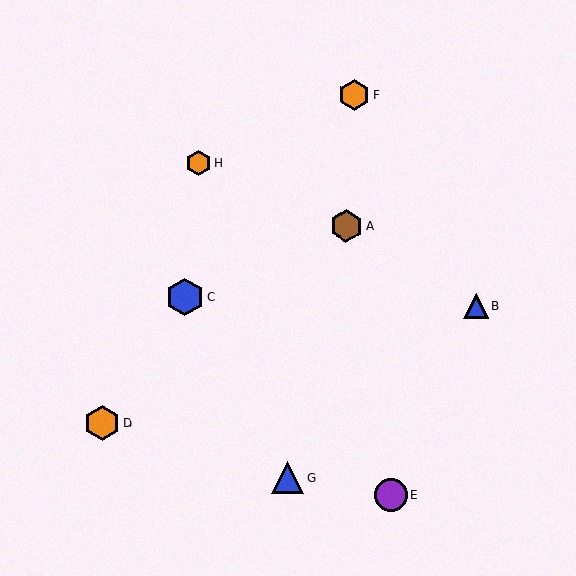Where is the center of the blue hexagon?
The center of the blue hexagon is at (185, 297).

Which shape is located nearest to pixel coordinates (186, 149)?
The orange hexagon (labeled H) at (199, 163) is nearest to that location.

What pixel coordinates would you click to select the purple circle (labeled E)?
Click at (391, 495) to select the purple circle E.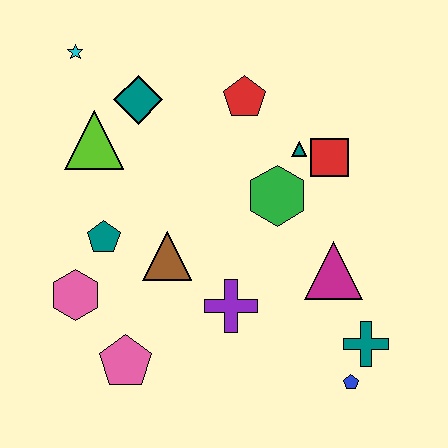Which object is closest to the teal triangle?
The red square is closest to the teal triangle.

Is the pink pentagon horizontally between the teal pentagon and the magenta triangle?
Yes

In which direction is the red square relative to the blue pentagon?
The red square is above the blue pentagon.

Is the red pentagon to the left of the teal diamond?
No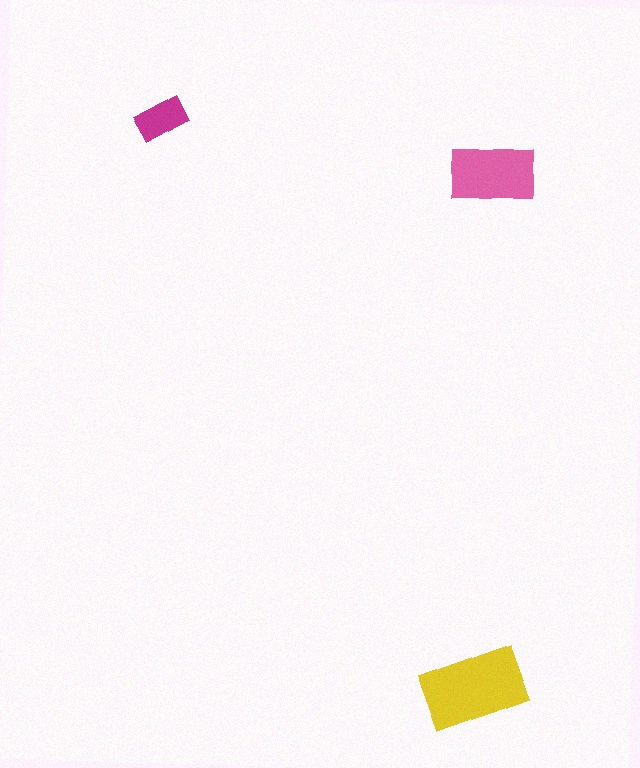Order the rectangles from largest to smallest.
the yellow one, the pink one, the magenta one.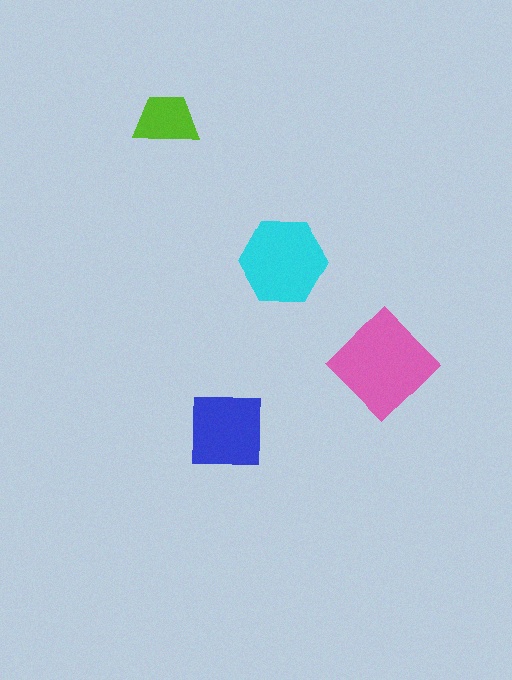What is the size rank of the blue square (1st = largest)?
3rd.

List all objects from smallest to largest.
The lime trapezoid, the blue square, the cyan hexagon, the pink diamond.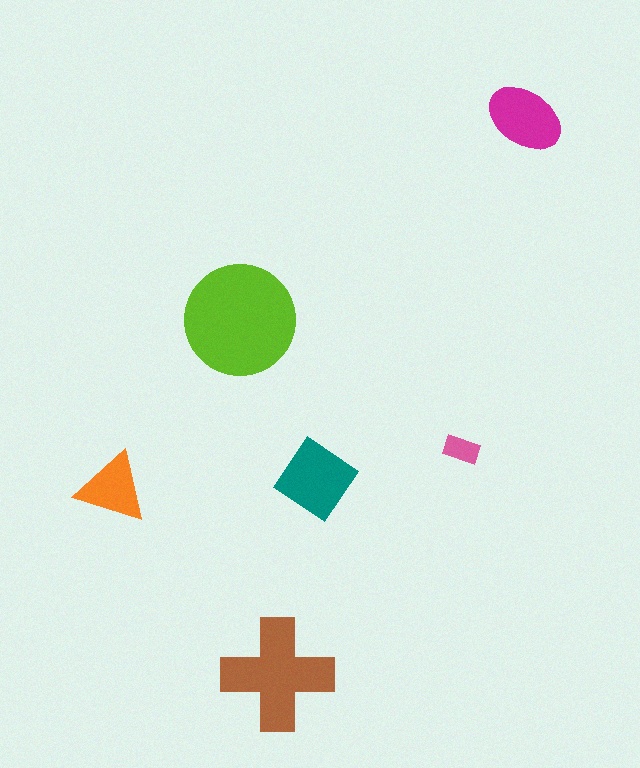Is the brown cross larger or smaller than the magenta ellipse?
Larger.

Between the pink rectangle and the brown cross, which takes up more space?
The brown cross.